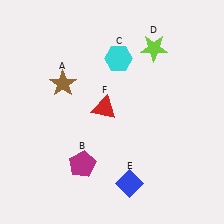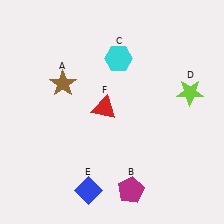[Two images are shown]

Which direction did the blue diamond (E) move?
The blue diamond (E) moved left.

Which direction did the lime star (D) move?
The lime star (D) moved down.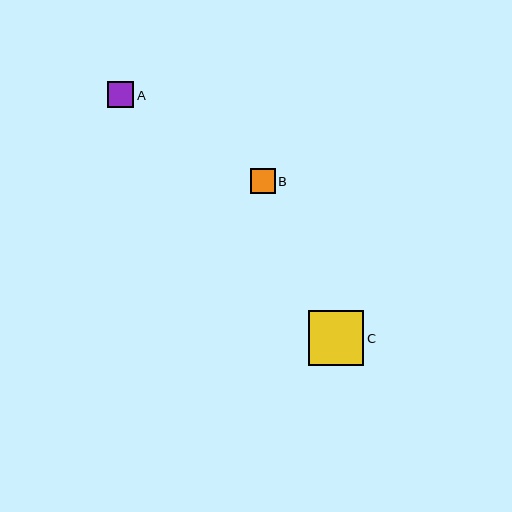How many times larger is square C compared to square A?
Square C is approximately 2.1 times the size of square A.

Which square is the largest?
Square C is the largest with a size of approximately 55 pixels.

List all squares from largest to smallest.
From largest to smallest: C, A, B.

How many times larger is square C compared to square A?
Square C is approximately 2.1 times the size of square A.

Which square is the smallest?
Square B is the smallest with a size of approximately 25 pixels.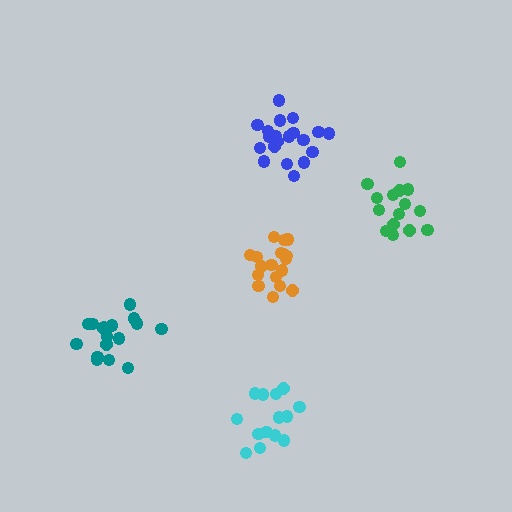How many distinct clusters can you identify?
There are 5 distinct clusters.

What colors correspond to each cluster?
The clusters are colored: orange, green, blue, cyan, teal.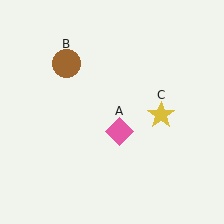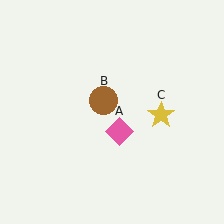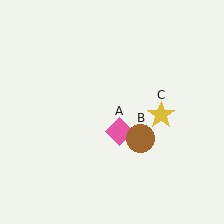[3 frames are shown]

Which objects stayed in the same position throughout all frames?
Pink diamond (object A) and yellow star (object C) remained stationary.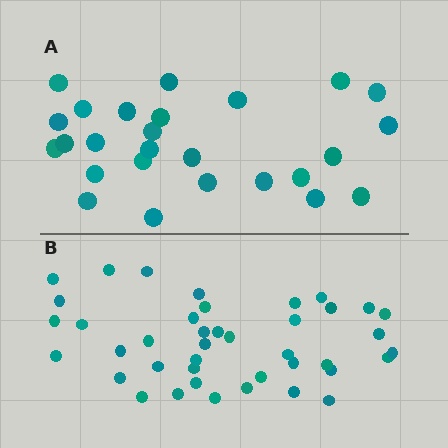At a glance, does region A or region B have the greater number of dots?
Region B (the bottom region) has more dots.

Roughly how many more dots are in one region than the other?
Region B has approximately 15 more dots than region A.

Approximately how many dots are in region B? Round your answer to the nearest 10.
About 40 dots. (The exact count is 41, which rounds to 40.)